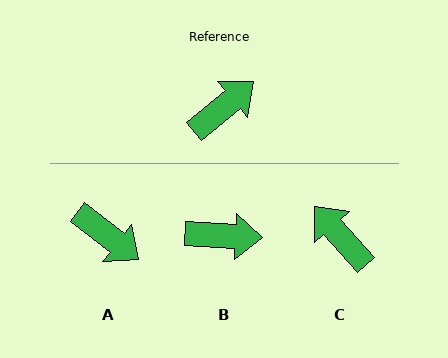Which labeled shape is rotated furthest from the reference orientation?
C, about 91 degrees away.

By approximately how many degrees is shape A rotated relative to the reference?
Approximately 78 degrees clockwise.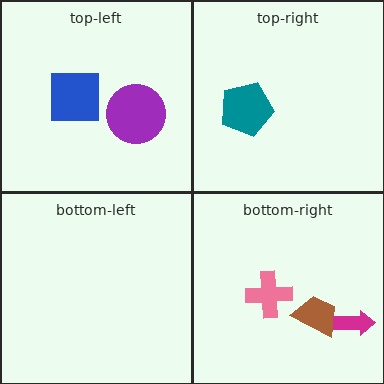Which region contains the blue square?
The top-left region.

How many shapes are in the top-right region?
1.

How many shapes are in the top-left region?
2.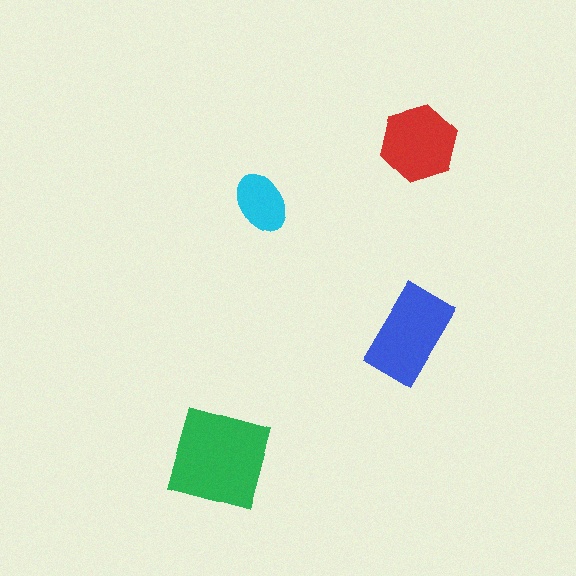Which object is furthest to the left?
The green diamond is leftmost.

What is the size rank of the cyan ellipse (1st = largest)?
4th.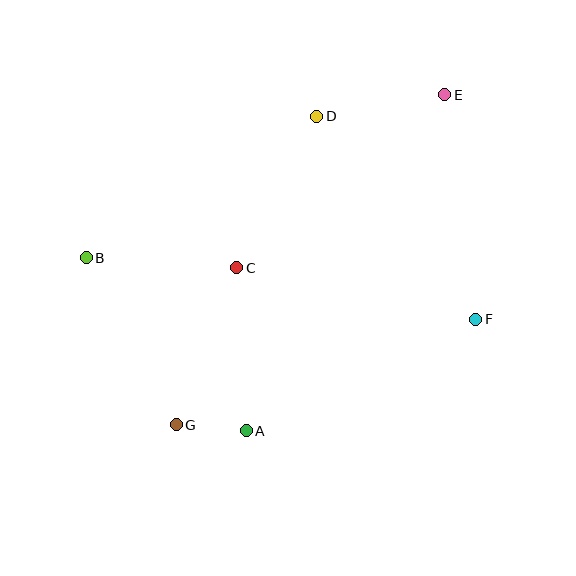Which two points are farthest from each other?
Points E and G are farthest from each other.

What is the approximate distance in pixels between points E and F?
The distance between E and F is approximately 227 pixels.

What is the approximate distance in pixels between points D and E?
The distance between D and E is approximately 130 pixels.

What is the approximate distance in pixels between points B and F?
The distance between B and F is approximately 395 pixels.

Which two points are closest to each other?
Points A and G are closest to each other.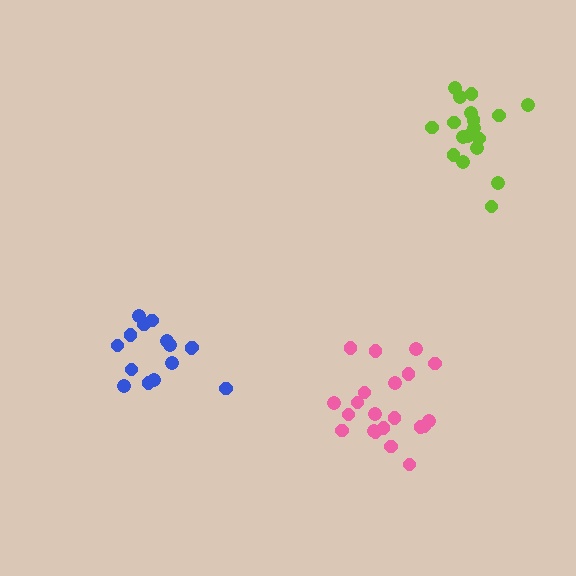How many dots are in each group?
Group 1: 15 dots, Group 2: 18 dots, Group 3: 21 dots (54 total).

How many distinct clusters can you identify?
There are 3 distinct clusters.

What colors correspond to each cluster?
The clusters are colored: blue, lime, pink.